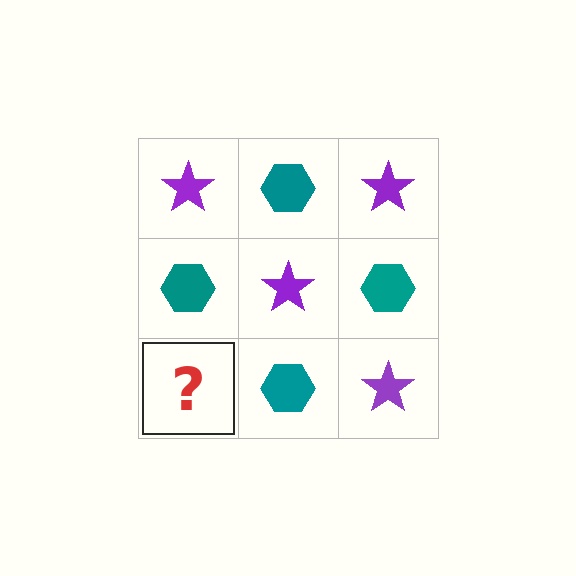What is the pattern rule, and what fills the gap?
The rule is that it alternates purple star and teal hexagon in a checkerboard pattern. The gap should be filled with a purple star.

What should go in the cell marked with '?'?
The missing cell should contain a purple star.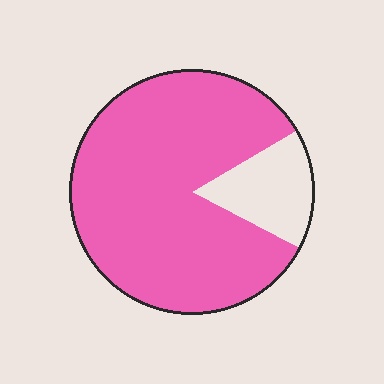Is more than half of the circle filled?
Yes.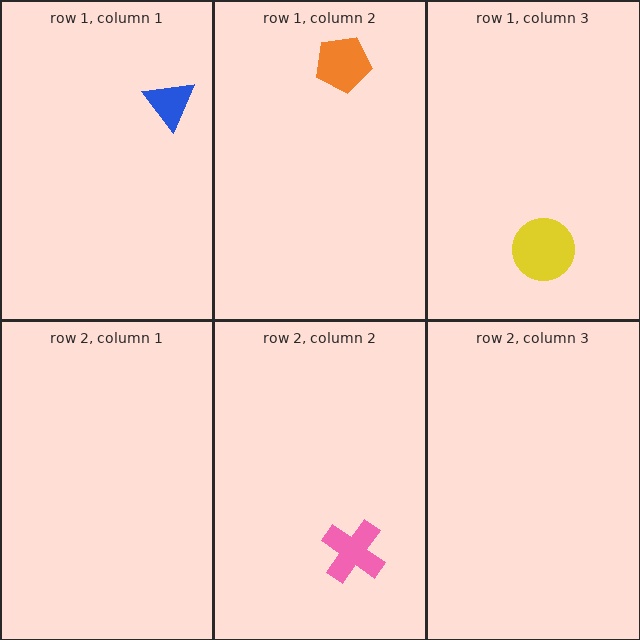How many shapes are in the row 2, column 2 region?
1.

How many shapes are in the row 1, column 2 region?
1.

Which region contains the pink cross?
The row 2, column 2 region.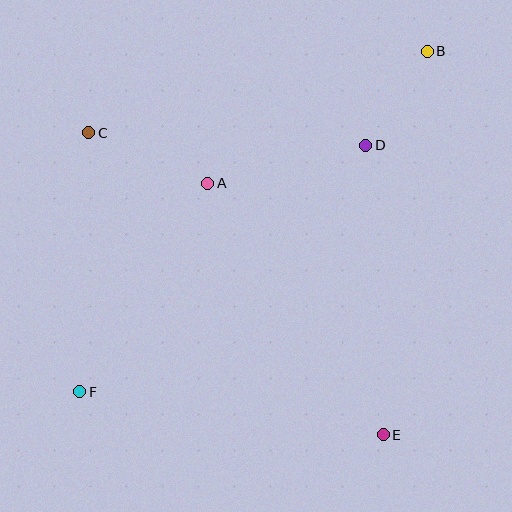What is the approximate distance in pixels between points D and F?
The distance between D and F is approximately 378 pixels.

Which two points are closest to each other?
Points B and D are closest to each other.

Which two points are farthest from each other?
Points B and F are farthest from each other.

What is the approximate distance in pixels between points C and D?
The distance between C and D is approximately 277 pixels.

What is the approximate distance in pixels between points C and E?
The distance between C and E is approximately 422 pixels.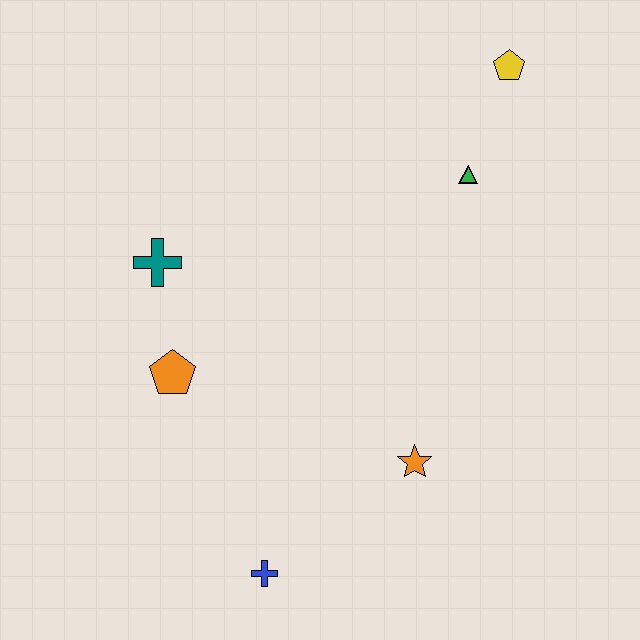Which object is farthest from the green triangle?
The blue cross is farthest from the green triangle.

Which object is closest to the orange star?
The blue cross is closest to the orange star.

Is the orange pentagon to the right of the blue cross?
No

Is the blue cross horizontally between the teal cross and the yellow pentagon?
Yes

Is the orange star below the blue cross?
No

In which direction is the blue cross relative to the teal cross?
The blue cross is below the teal cross.